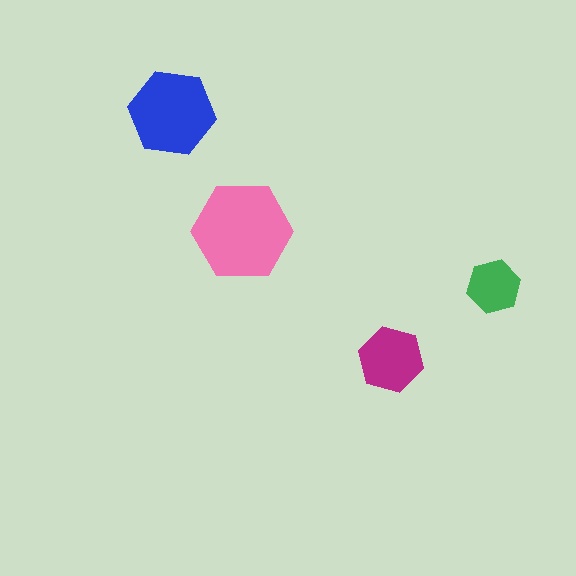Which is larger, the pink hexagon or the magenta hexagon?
The pink one.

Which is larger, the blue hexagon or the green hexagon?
The blue one.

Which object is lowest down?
The magenta hexagon is bottommost.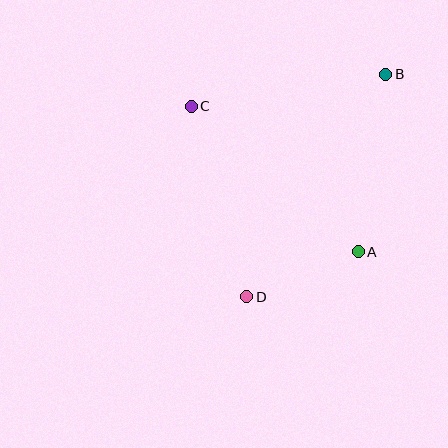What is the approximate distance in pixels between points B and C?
The distance between B and C is approximately 197 pixels.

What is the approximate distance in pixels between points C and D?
The distance between C and D is approximately 198 pixels.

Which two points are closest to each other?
Points A and D are closest to each other.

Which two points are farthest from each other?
Points B and D are farthest from each other.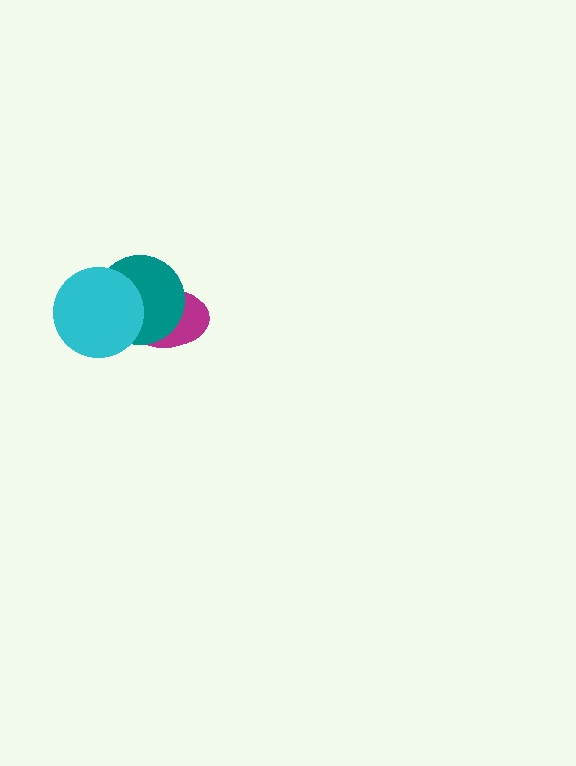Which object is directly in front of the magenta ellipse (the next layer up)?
The teal circle is directly in front of the magenta ellipse.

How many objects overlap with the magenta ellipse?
2 objects overlap with the magenta ellipse.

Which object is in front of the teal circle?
The cyan circle is in front of the teal circle.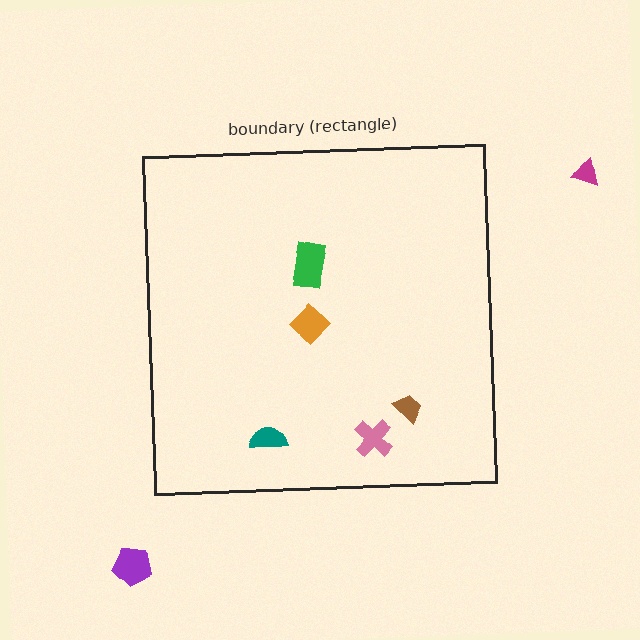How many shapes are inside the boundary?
5 inside, 2 outside.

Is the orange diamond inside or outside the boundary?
Inside.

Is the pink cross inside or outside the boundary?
Inside.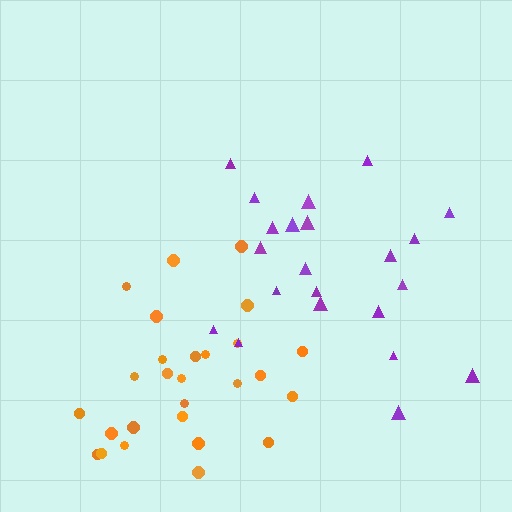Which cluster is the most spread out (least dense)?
Purple.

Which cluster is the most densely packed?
Orange.